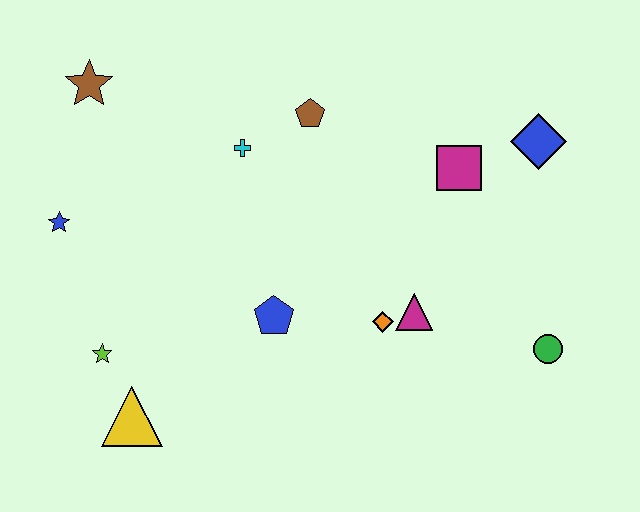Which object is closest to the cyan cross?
The brown pentagon is closest to the cyan cross.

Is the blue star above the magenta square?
No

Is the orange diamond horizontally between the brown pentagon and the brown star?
No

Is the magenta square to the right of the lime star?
Yes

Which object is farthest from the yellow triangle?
The blue diamond is farthest from the yellow triangle.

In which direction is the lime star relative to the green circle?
The lime star is to the left of the green circle.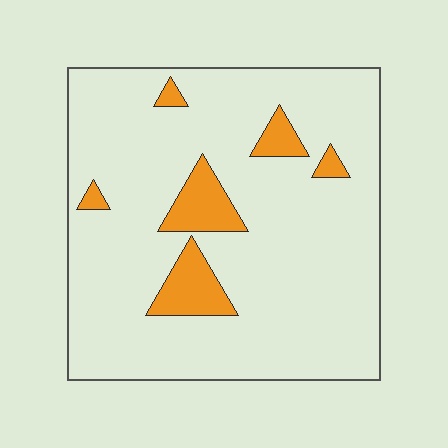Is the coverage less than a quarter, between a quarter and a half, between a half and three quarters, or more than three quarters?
Less than a quarter.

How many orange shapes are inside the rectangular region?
6.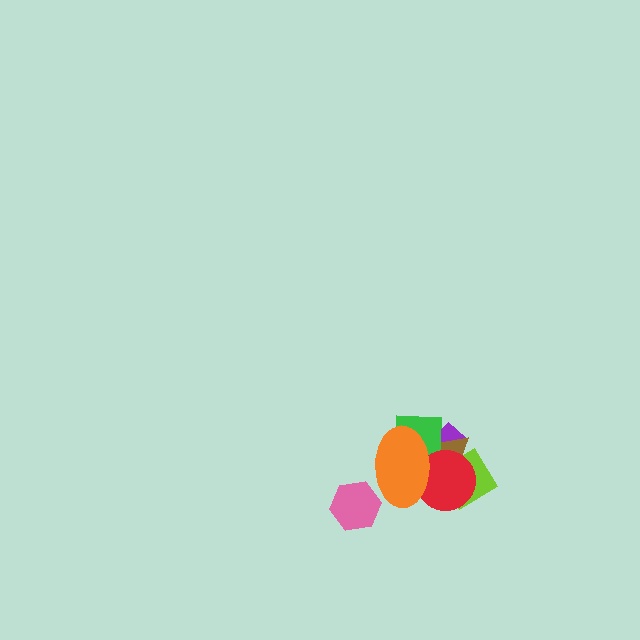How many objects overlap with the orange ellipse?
4 objects overlap with the orange ellipse.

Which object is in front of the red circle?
The orange ellipse is in front of the red circle.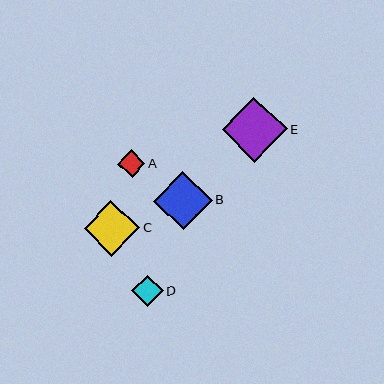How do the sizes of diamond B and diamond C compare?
Diamond B and diamond C are approximately the same size.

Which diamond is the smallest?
Diamond A is the smallest with a size of approximately 27 pixels.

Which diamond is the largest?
Diamond E is the largest with a size of approximately 65 pixels.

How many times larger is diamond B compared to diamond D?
Diamond B is approximately 1.9 times the size of diamond D.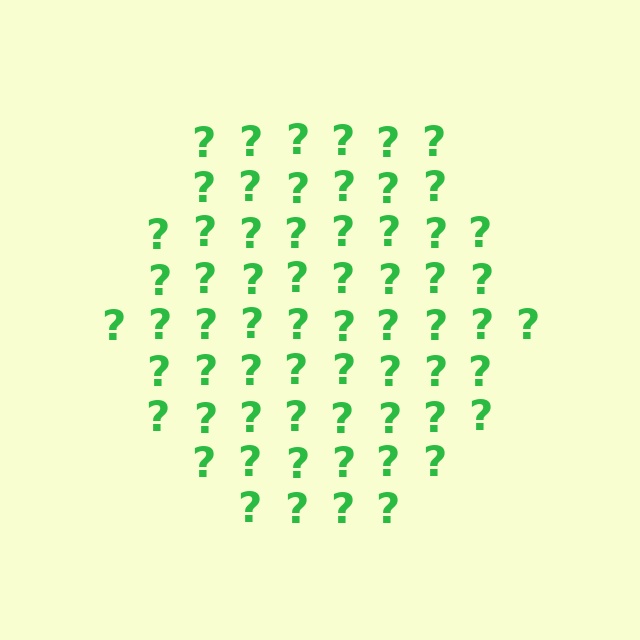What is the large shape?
The large shape is a hexagon.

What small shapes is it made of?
It is made of small question marks.